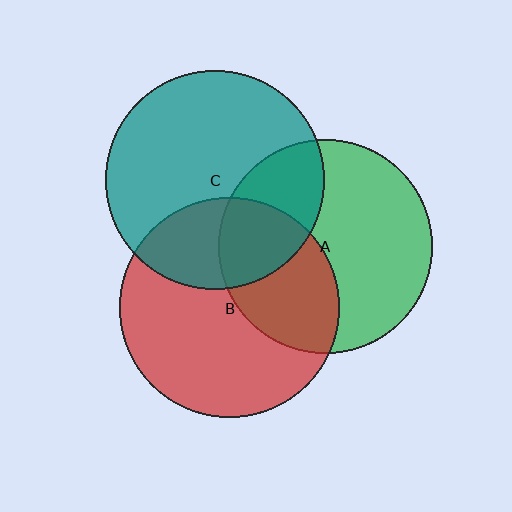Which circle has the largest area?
Circle B (red).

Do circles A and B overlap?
Yes.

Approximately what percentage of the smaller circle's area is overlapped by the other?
Approximately 40%.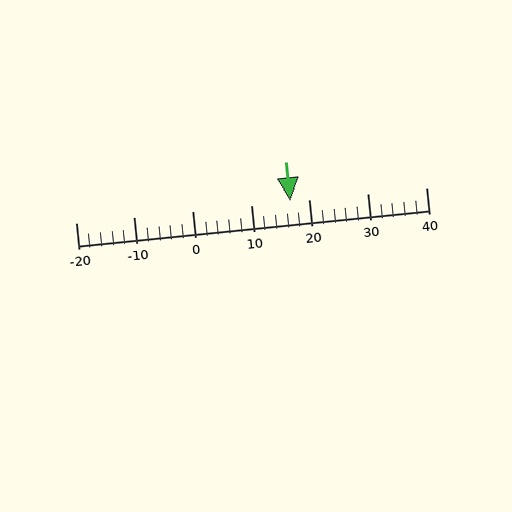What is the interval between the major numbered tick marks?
The major tick marks are spaced 10 units apart.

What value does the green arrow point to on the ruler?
The green arrow points to approximately 17.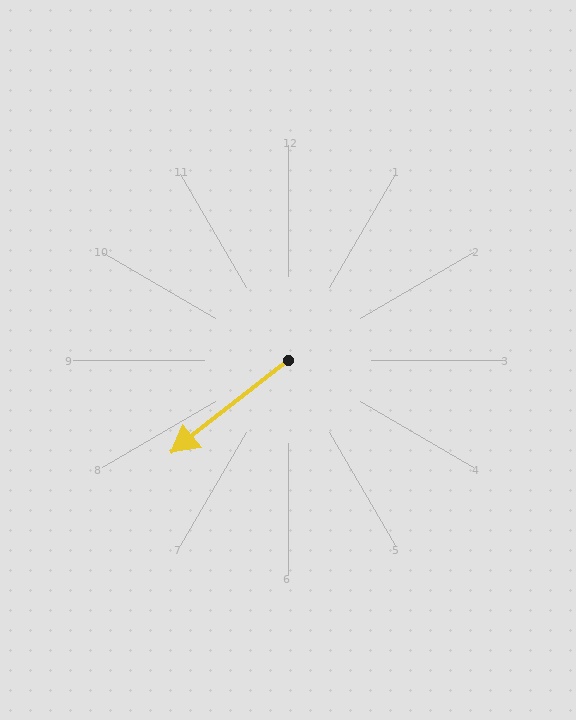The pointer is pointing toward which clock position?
Roughly 8 o'clock.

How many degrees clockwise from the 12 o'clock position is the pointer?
Approximately 232 degrees.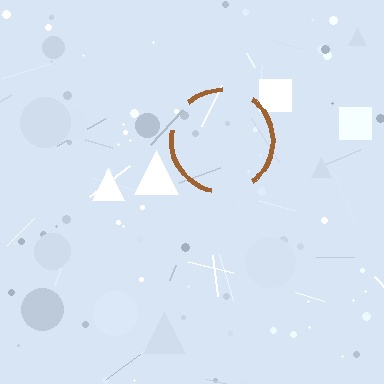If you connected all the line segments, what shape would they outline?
They would outline a circle.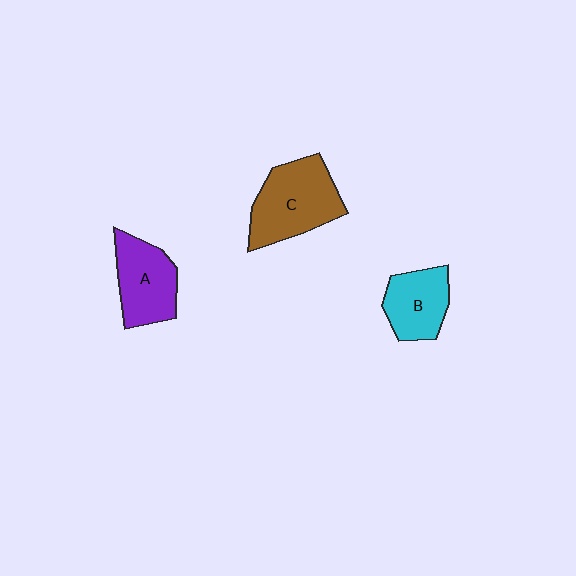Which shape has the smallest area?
Shape B (cyan).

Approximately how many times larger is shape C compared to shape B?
Approximately 1.5 times.